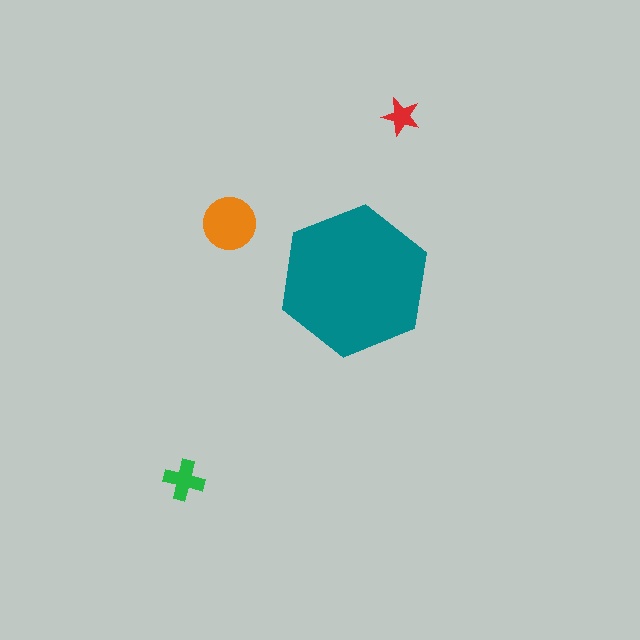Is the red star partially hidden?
No, the red star is fully visible.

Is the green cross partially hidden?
No, the green cross is fully visible.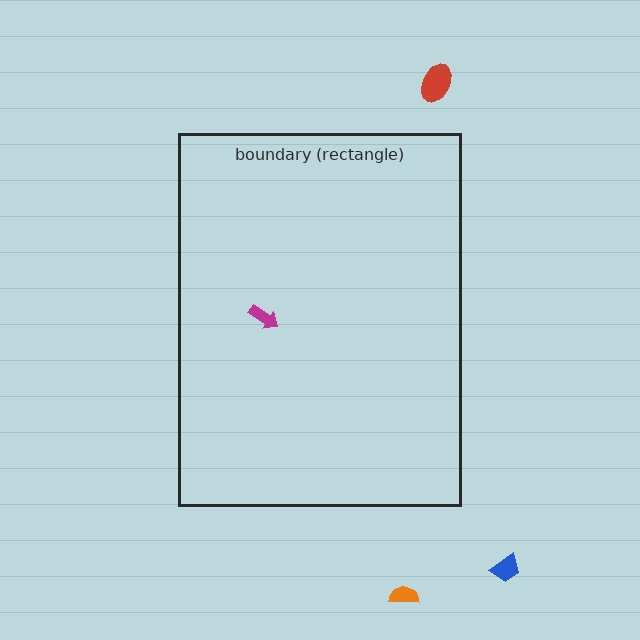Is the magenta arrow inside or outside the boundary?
Inside.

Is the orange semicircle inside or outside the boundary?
Outside.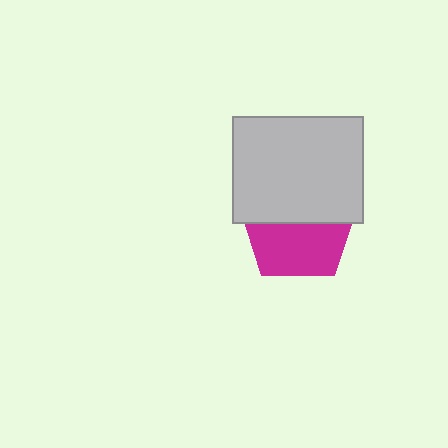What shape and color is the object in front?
The object in front is a light gray rectangle.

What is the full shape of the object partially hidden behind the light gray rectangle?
The partially hidden object is a magenta pentagon.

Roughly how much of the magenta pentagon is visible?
About half of it is visible (roughly 51%).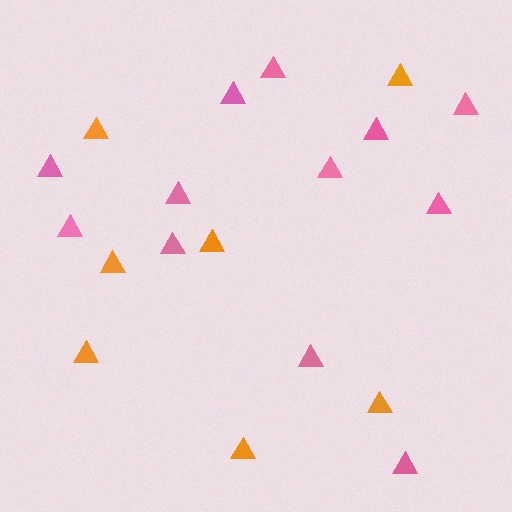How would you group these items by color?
There are 2 groups: one group of pink triangles (12) and one group of orange triangles (7).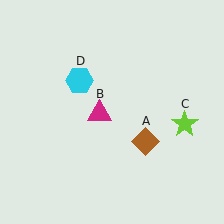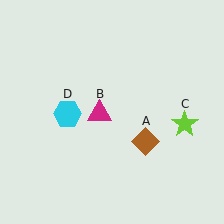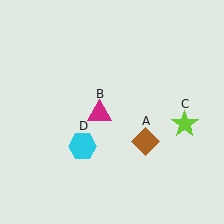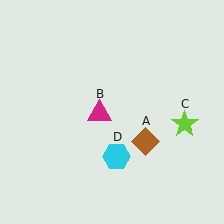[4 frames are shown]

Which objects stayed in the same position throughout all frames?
Brown diamond (object A) and magenta triangle (object B) and lime star (object C) remained stationary.